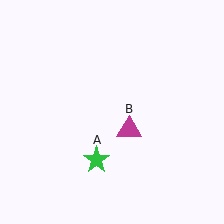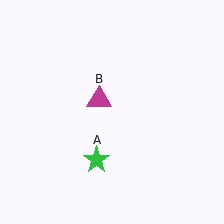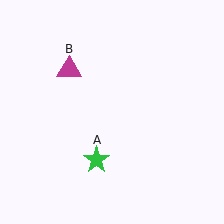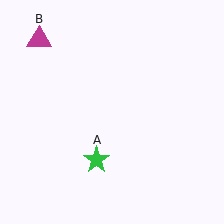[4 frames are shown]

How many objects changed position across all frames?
1 object changed position: magenta triangle (object B).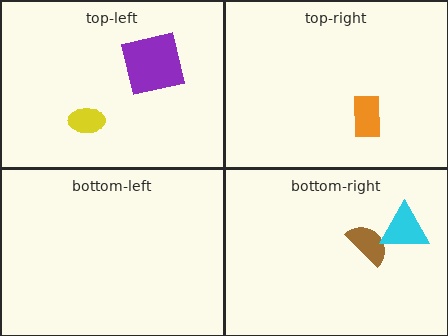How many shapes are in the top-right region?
1.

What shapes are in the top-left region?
The purple square, the yellow ellipse.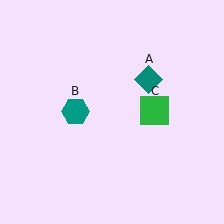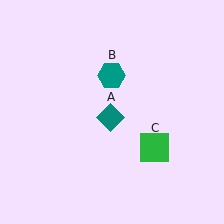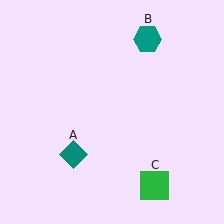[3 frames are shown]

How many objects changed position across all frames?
3 objects changed position: teal diamond (object A), teal hexagon (object B), green square (object C).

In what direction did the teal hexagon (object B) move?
The teal hexagon (object B) moved up and to the right.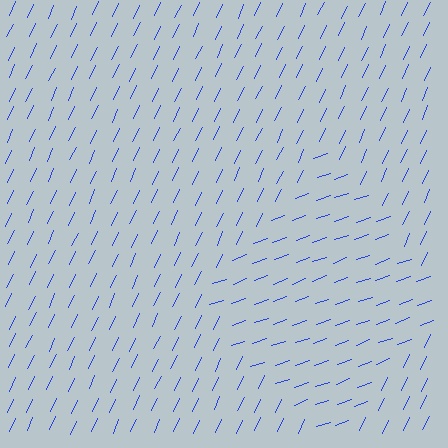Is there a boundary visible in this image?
Yes, there is a texture boundary formed by a change in line orientation.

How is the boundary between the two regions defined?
The boundary is defined purely by a change in line orientation (approximately 45 degrees difference). All lines are the same color and thickness.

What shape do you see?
I see a diamond.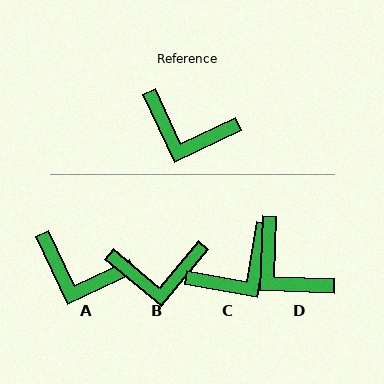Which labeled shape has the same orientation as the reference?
A.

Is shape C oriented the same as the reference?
No, it is off by about 55 degrees.